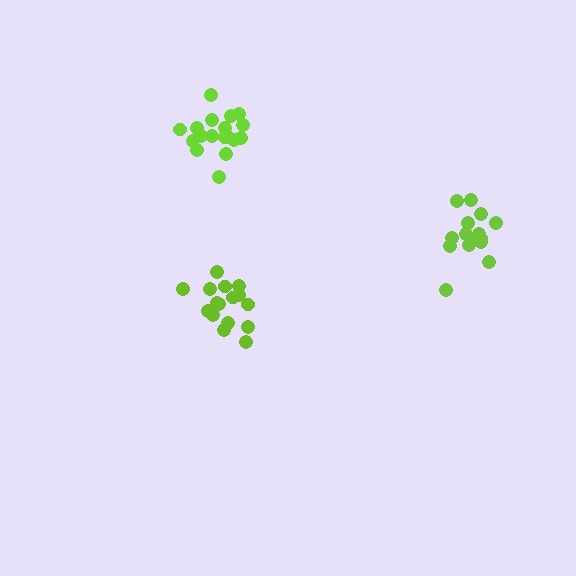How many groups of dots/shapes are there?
There are 3 groups.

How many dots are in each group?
Group 1: 16 dots, Group 2: 16 dots, Group 3: 18 dots (50 total).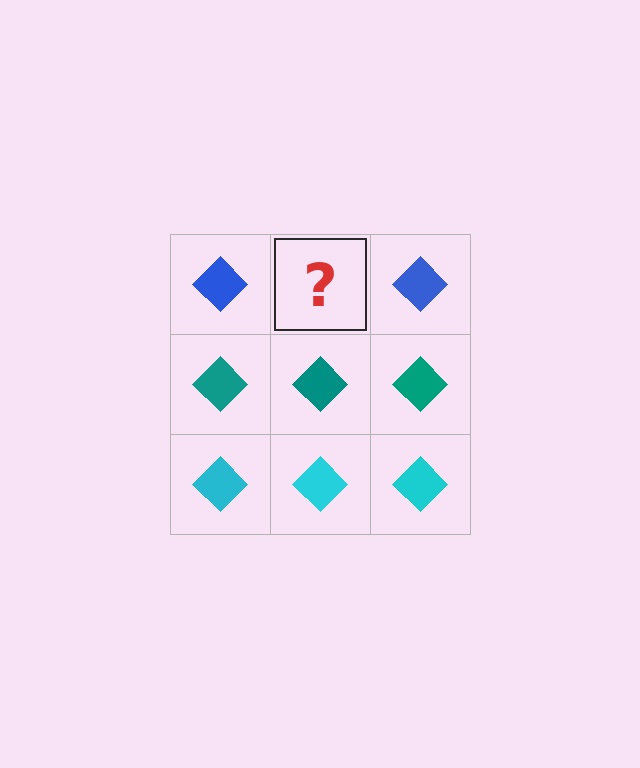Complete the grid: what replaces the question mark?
The question mark should be replaced with a blue diamond.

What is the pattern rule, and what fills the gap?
The rule is that each row has a consistent color. The gap should be filled with a blue diamond.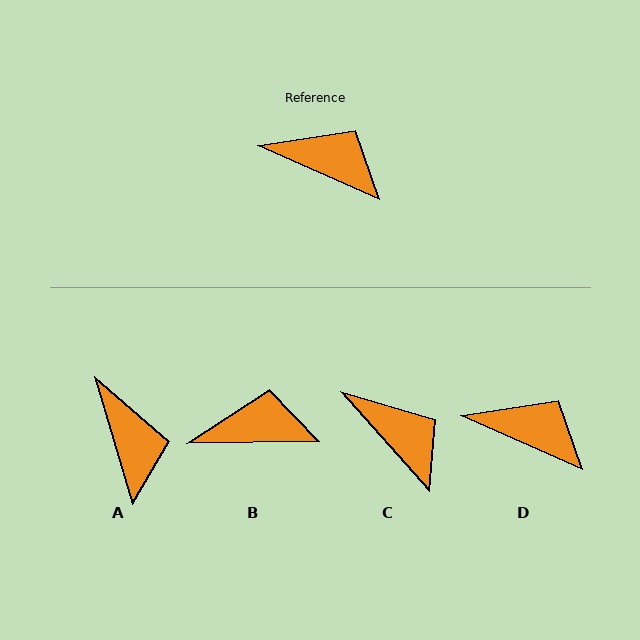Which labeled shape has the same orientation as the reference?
D.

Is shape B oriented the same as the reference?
No, it is off by about 24 degrees.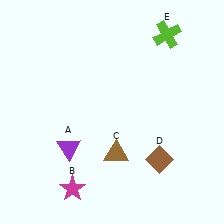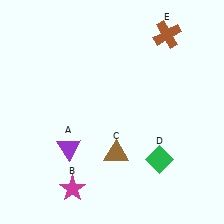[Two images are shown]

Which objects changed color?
D changed from brown to green. E changed from lime to brown.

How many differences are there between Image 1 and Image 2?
There are 2 differences between the two images.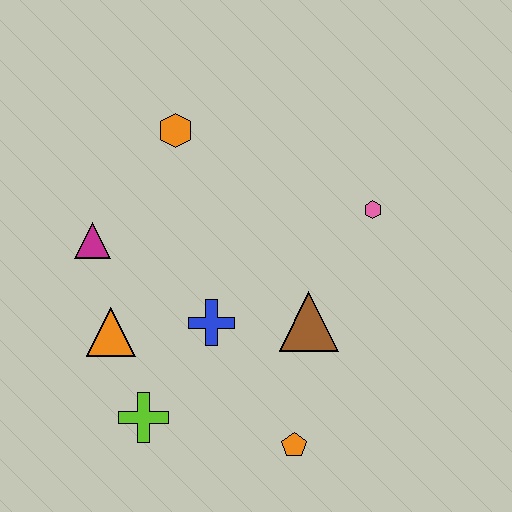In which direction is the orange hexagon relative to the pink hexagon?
The orange hexagon is to the left of the pink hexagon.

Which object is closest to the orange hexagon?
The magenta triangle is closest to the orange hexagon.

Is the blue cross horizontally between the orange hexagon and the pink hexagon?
Yes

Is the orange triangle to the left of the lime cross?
Yes